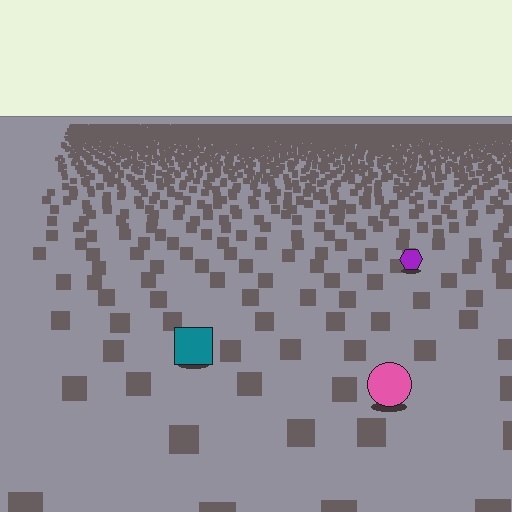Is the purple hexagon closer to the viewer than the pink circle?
No. The pink circle is closer — you can tell from the texture gradient: the ground texture is coarser near it.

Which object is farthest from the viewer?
The purple hexagon is farthest from the viewer. It appears smaller and the ground texture around it is denser.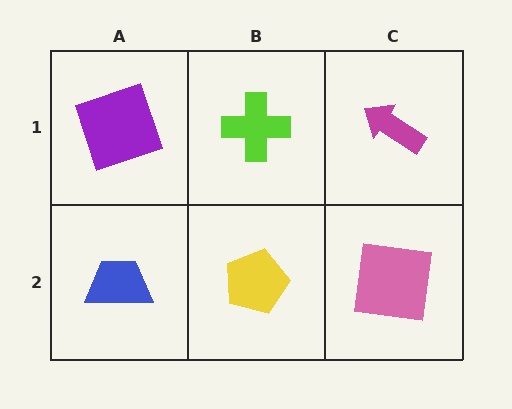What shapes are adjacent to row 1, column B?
A yellow pentagon (row 2, column B), a purple square (row 1, column A), a magenta arrow (row 1, column C).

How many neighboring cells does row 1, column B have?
3.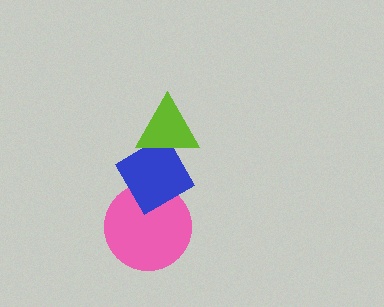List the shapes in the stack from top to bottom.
From top to bottom: the lime triangle, the blue diamond, the pink circle.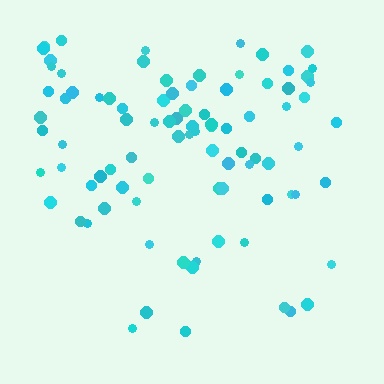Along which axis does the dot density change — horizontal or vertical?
Vertical.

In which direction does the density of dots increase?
From bottom to top, with the top side densest.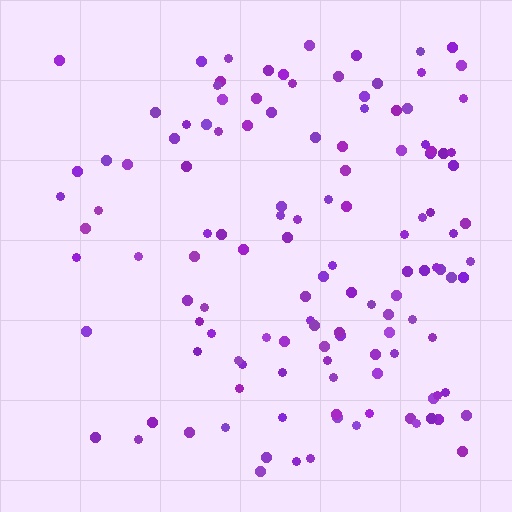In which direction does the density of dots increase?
From left to right, with the right side densest.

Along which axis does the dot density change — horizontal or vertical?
Horizontal.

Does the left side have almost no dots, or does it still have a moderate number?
Still a moderate number, just noticeably fewer than the right.